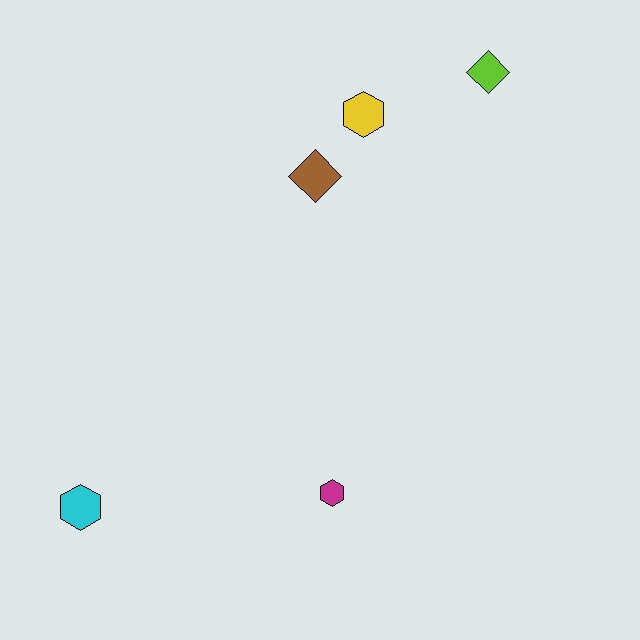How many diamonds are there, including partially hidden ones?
There are 2 diamonds.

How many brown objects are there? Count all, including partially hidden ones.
There is 1 brown object.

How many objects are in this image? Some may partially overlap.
There are 5 objects.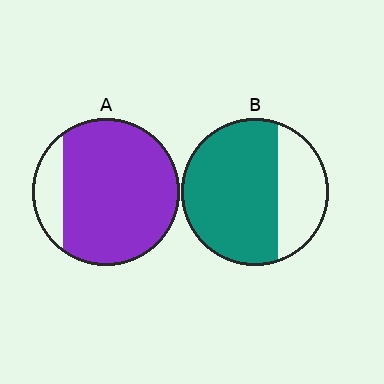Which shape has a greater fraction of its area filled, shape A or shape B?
Shape A.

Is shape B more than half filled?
Yes.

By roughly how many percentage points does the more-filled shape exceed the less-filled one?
By roughly 15 percentage points (A over B).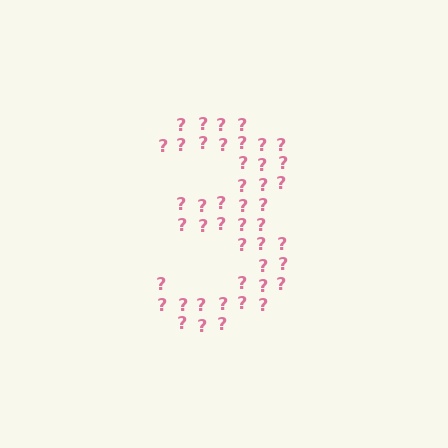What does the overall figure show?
The overall figure shows the digit 3.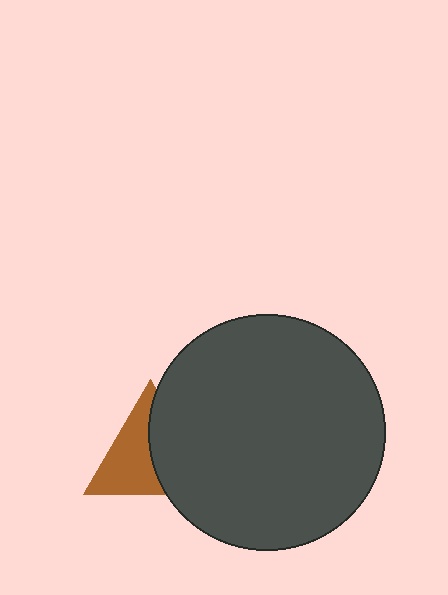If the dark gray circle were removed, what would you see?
You would see the complete brown triangle.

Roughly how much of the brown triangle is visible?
About half of it is visible (roughly 53%).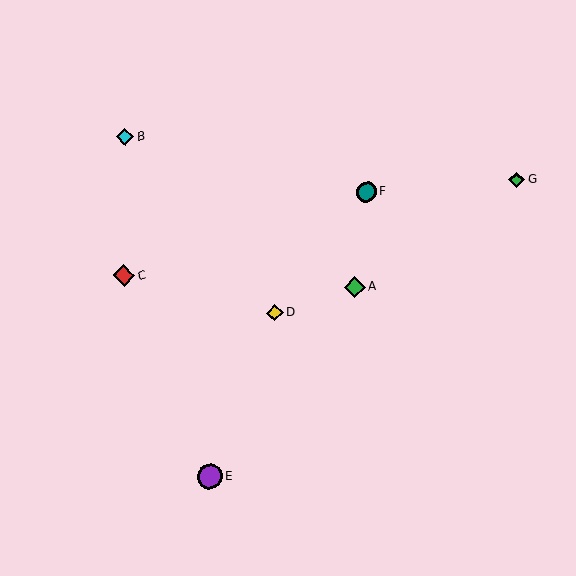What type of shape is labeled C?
Shape C is a red diamond.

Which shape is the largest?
The purple circle (labeled E) is the largest.